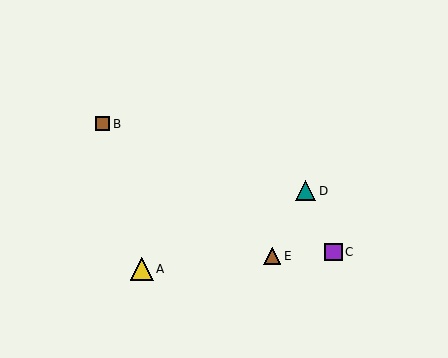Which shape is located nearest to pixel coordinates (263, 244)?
The brown triangle (labeled E) at (272, 256) is nearest to that location.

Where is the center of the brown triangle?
The center of the brown triangle is at (272, 256).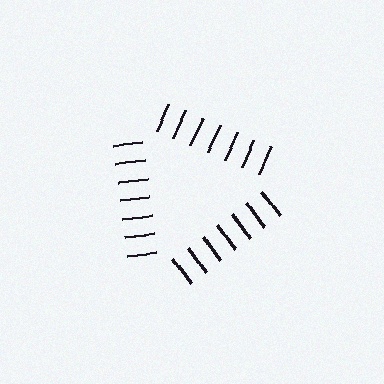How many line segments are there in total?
21 — 7 along each of the 3 edges.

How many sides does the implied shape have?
3 sides — the line-ends trace a triangle.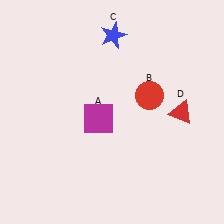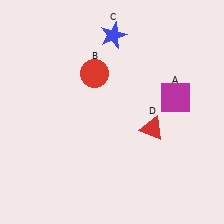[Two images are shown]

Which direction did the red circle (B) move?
The red circle (B) moved left.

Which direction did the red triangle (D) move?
The red triangle (D) moved left.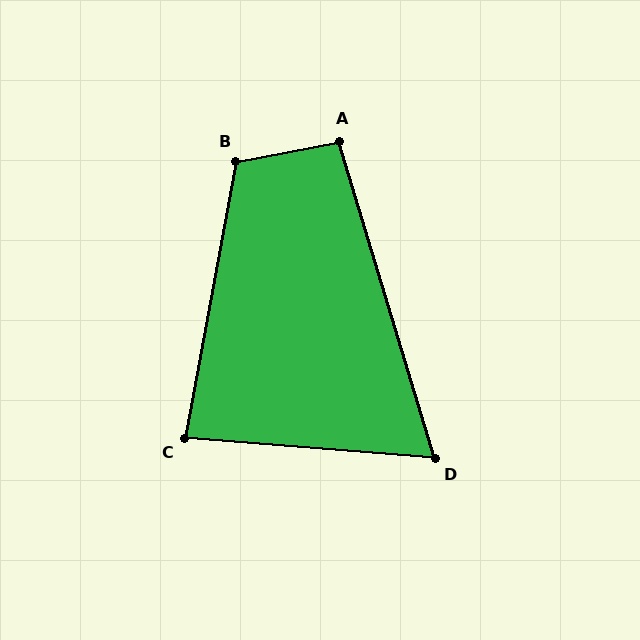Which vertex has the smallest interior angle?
D, at approximately 69 degrees.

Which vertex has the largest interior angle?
B, at approximately 111 degrees.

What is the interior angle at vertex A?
Approximately 96 degrees (obtuse).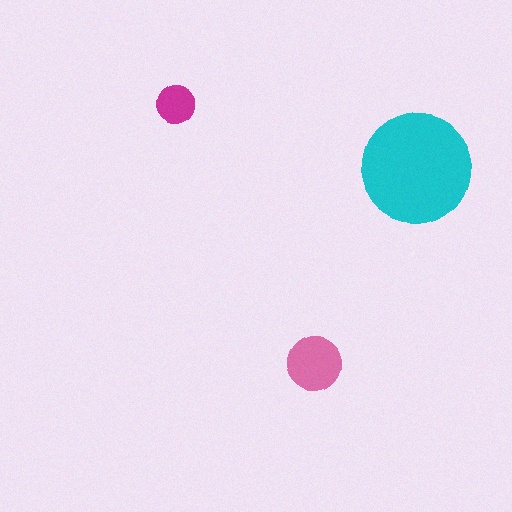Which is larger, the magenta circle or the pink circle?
The pink one.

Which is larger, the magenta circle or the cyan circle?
The cyan one.